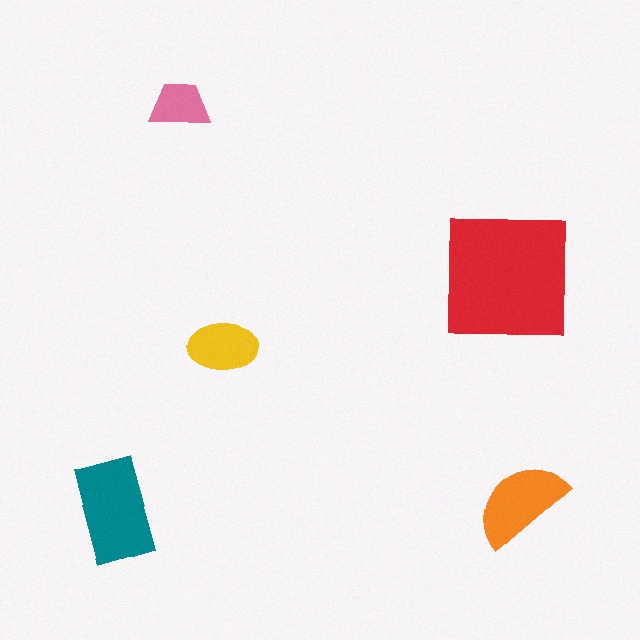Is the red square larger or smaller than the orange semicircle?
Larger.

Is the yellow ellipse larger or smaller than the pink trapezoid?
Larger.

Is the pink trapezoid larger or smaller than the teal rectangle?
Smaller.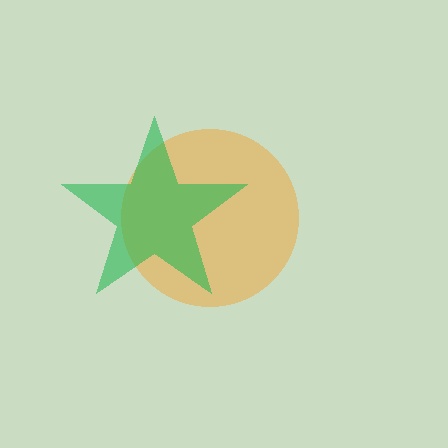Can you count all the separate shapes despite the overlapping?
Yes, there are 2 separate shapes.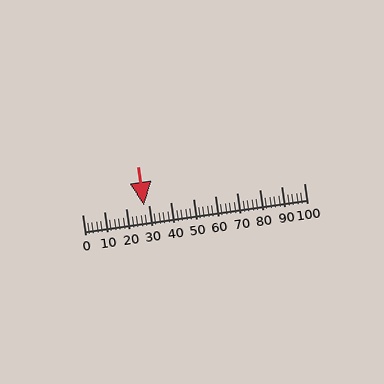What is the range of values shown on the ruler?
The ruler shows values from 0 to 100.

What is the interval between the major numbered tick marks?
The major tick marks are spaced 10 units apart.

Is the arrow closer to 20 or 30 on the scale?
The arrow is closer to 30.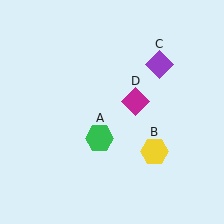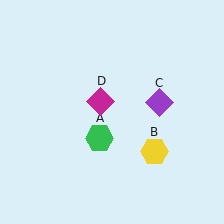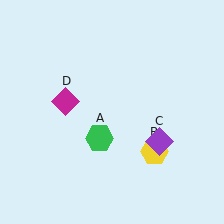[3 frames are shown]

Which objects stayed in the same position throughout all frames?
Green hexagon (object A) and yellow hexagon (object B) remained stationary.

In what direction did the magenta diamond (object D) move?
The magenta diamond (object D) moved left.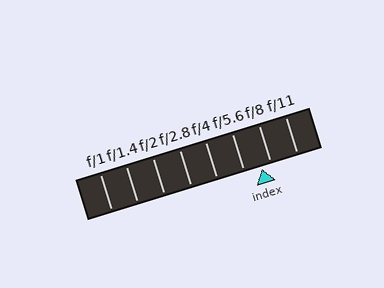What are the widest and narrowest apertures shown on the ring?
The widest aperture shown is f/1 and the narrowest is f/11.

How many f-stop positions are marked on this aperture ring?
There are 8 f-stop positions marked.